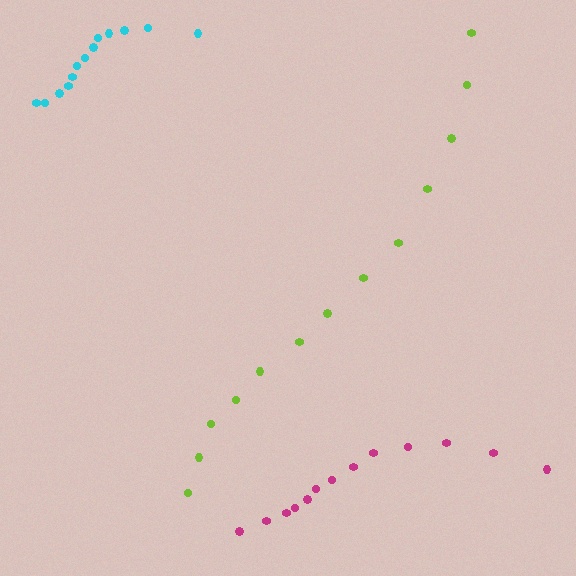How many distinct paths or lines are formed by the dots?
There are 3 distinct paths.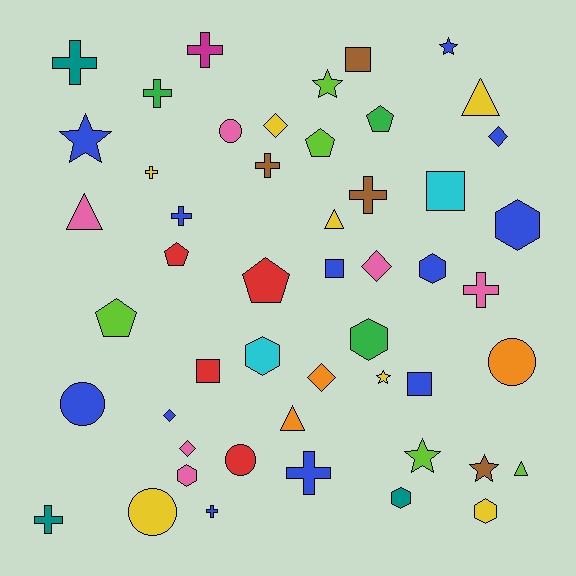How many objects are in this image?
There are 50 objects.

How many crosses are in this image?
There are 11 crosses.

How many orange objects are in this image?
There are 3 orange objects.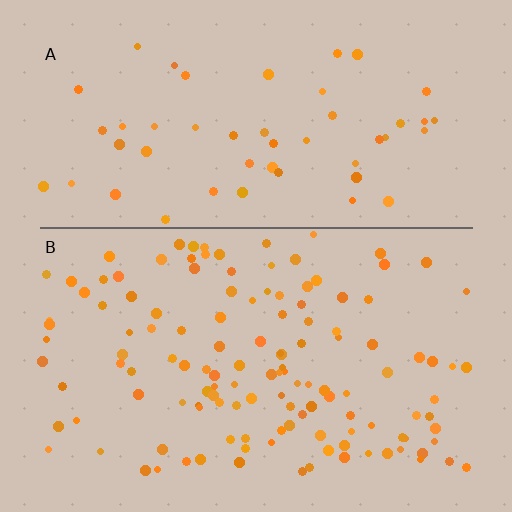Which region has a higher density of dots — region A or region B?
B (the bottom).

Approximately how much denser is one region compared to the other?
Approximately 2.6× — region B over region A.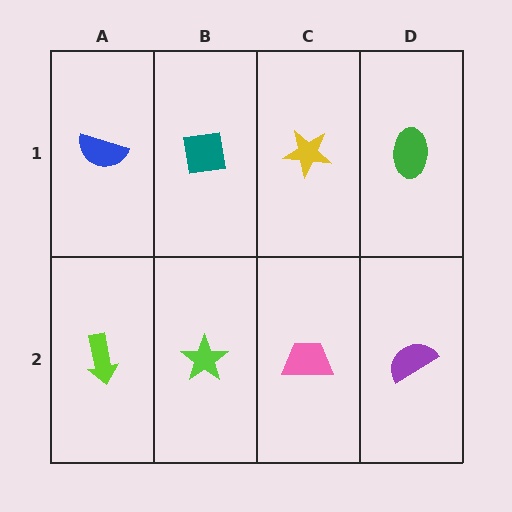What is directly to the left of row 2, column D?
A pink trapezoid.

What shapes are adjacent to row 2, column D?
A green ellipse (row 1, column D), a pink trapezoid (row 2, column C).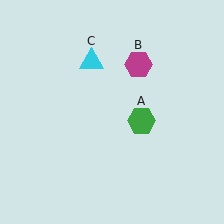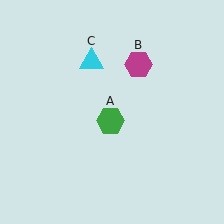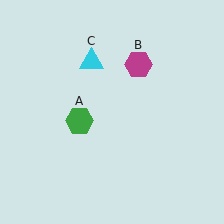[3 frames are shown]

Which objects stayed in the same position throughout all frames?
Magenta hexagon (object B) and cyan triangle (object C) remained stationary.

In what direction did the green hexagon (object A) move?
The green hexagon (object A) moved left.